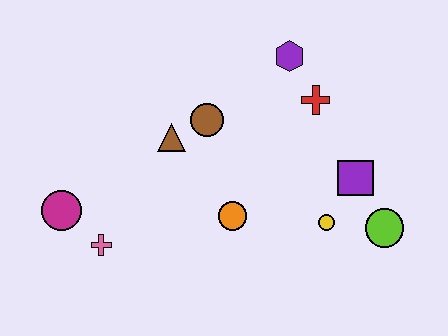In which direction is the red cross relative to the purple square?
The red cross is above the purple square.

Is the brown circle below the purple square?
No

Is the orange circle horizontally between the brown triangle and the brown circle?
No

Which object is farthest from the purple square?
The magenta circle is farthest from the purple square.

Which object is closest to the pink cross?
The magenta circle is closest to the pink cross.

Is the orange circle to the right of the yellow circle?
No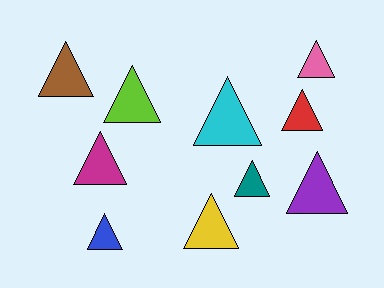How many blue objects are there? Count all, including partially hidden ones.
There is 1 blue object.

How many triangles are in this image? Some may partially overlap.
There are 10 triangles.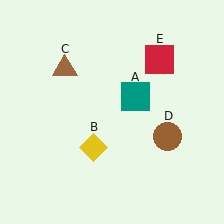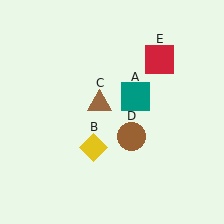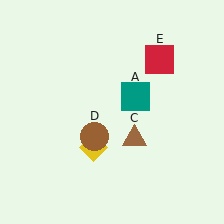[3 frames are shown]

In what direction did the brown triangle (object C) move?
The brown triangle (object C) moved down and to the right.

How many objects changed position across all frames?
2 objects changed position: brown triangle (object C), brown circle (object D).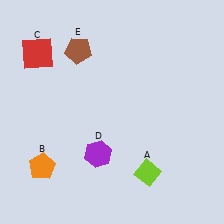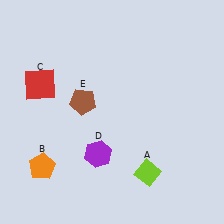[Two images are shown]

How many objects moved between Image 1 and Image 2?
2 objects moved between the two images.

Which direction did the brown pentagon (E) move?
The brown pentagon (E) moved down.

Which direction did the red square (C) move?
The red square (C) moved down.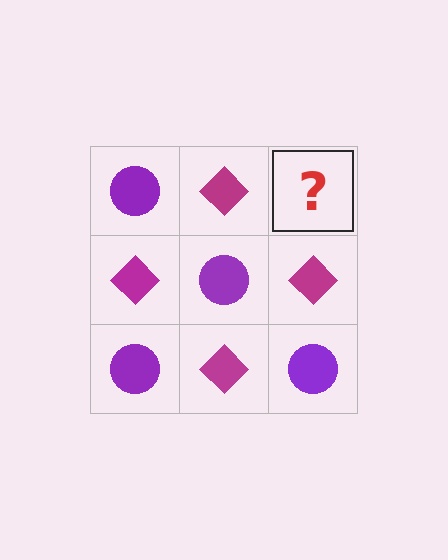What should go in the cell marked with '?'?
The missing cell should contain a purple circle.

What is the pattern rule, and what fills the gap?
The rule is that it alternates purple circle and magenta diamond in a checkerboard pattern. The gap should be filled with a purple circle.